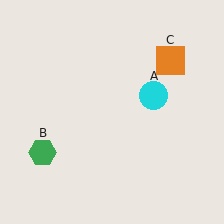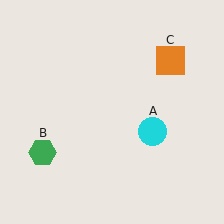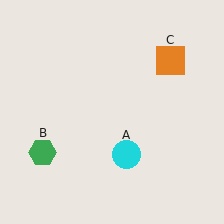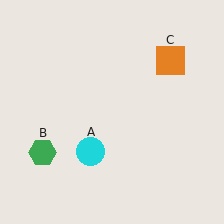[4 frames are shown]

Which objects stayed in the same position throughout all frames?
Green hexagon (object B) and orange square (object C) remained stationary.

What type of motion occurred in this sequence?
The cyan circle (object A) rotated clockwise around the center of the scene.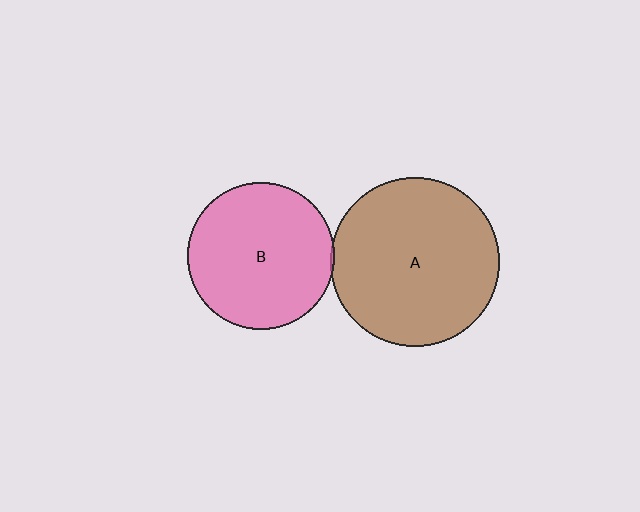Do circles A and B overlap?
Yes.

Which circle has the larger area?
Circle A (brown).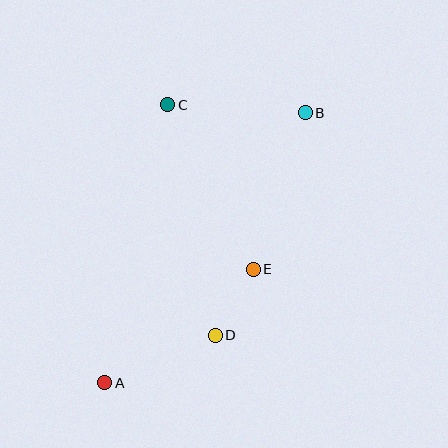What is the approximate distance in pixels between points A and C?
The distance between A and C is approximately 285 pixels.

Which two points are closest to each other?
Points D and E are closest to each other.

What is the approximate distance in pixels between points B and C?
The distance between B and C is approximately 137 pixels.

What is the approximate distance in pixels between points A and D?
The distance between A and D is approximately 120 pixels.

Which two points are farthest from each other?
Points A and B are farthest from each other.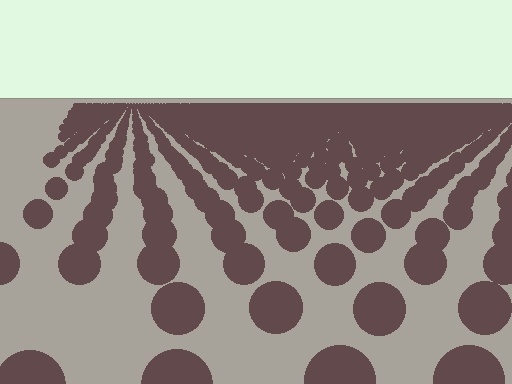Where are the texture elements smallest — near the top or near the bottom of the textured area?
Near the top.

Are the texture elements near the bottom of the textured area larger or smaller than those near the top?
Larger. Near the bottom, elements are closer to the viewer and appear at a bigger on-screen size.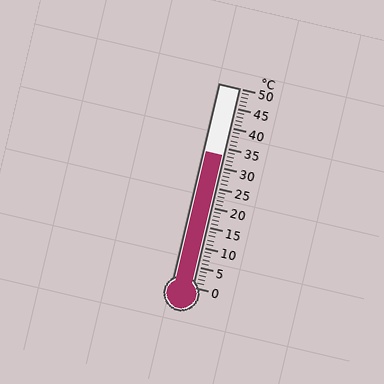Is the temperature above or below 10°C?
The temperature is above 10°C.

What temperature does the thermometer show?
The thermometer shows approximately 33°C.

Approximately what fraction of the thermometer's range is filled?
The thermometer is filled to approximately 65% of its range.